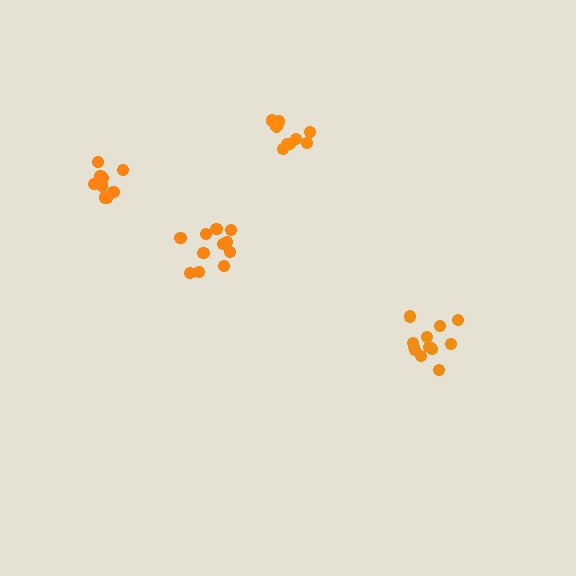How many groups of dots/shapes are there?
There are 4 groups.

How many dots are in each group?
Group 1: 11 dots, Group 2: 9 dots, Group 3: 13 dots, Group 4: 9 dots (42 total).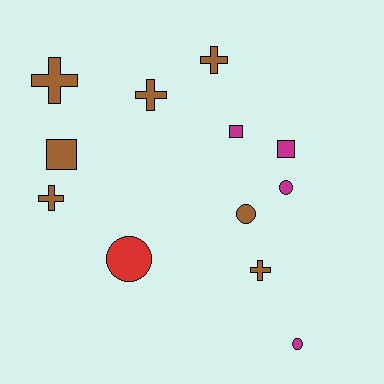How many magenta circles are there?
There are 2 magenta circles.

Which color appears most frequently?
Brown, with 7 objects.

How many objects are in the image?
There are 12 objects.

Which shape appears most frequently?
Cross, with 5 objects.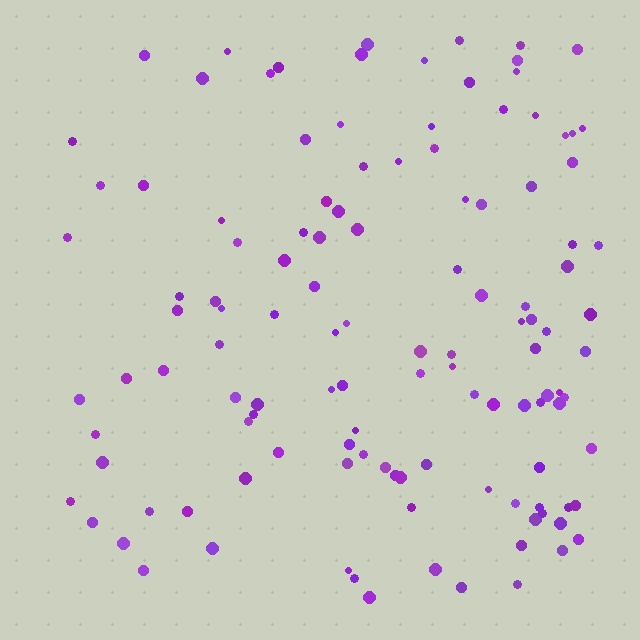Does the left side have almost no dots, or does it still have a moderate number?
Still a moderate number, just noticeably fewer than the right.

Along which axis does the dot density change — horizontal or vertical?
Horizontal.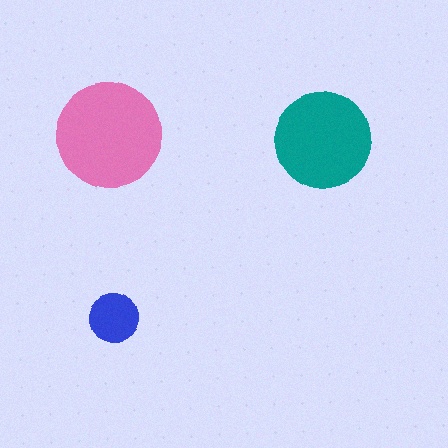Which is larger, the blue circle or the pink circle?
The pink one.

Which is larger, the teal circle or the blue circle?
The teal one.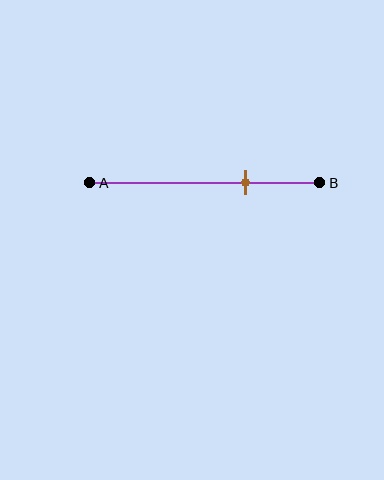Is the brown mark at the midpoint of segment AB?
No, the mark is at about 70% from A, not at the 50% midpoint.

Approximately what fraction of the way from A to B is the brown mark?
The brown mark is approximately 70% of the way from A to B.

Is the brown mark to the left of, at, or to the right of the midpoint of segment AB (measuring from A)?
The brown mark is to the right of the midpoint of segment AB.